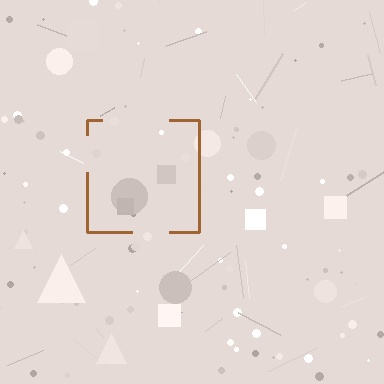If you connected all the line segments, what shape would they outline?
They would outline a square.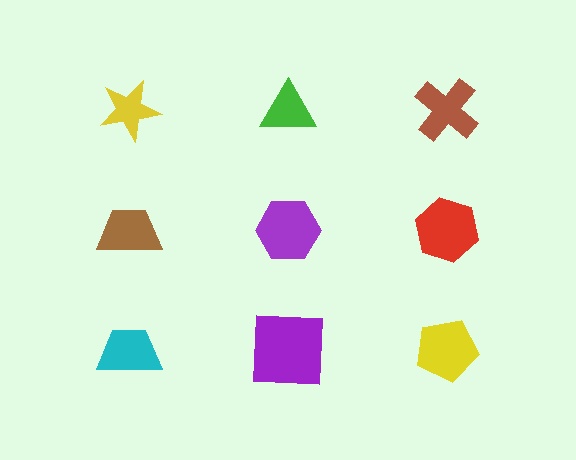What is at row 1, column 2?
A green triangle.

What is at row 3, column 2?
A purple square.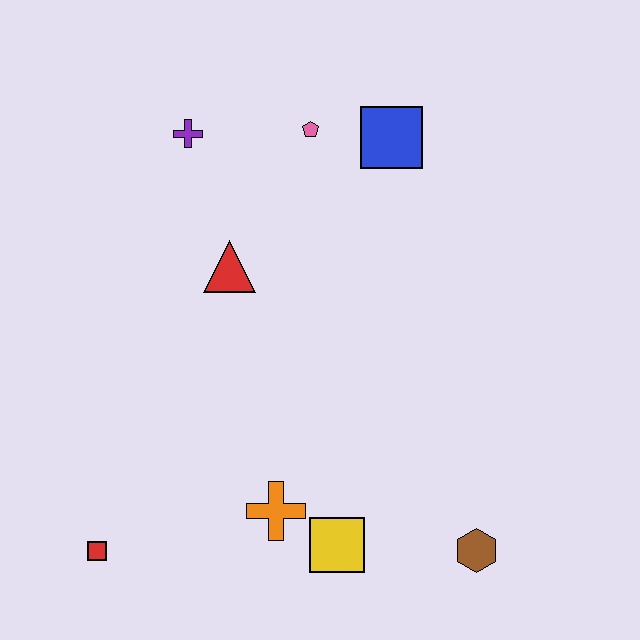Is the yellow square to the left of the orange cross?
No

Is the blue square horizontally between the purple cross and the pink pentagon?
No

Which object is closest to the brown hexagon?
The yellow square is closest to the brown hexagon.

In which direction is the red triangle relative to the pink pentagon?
The red triangle is below the pink pentagon.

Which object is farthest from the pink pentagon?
The red square is farthest from the pink pentagon.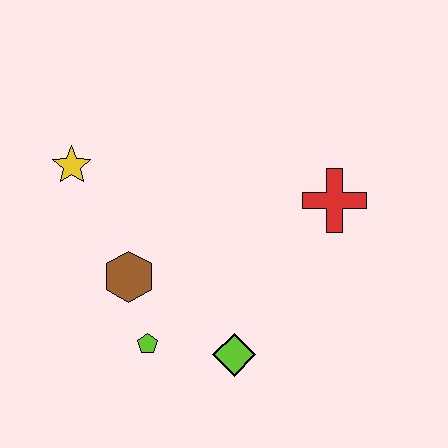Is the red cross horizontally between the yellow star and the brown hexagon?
No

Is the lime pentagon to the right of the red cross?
No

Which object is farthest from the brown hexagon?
The red cross is farthest from the brown hexagon.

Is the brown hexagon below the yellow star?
Yes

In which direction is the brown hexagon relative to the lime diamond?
The brown hexagon is to the left of the lime diamond.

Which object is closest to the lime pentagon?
The brown hexagon is closest to the lime pentagon.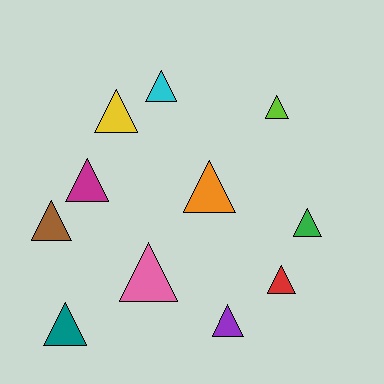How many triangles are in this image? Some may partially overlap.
There are 11 triangles.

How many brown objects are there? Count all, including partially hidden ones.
There is 1 brown object.